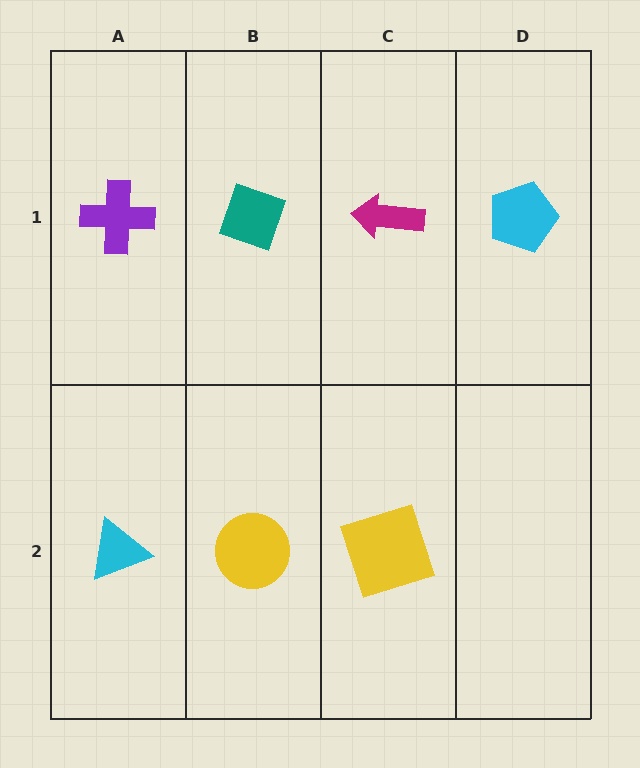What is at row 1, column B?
A teal diamond.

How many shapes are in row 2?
3 shapes.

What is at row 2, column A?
A cyan triangle.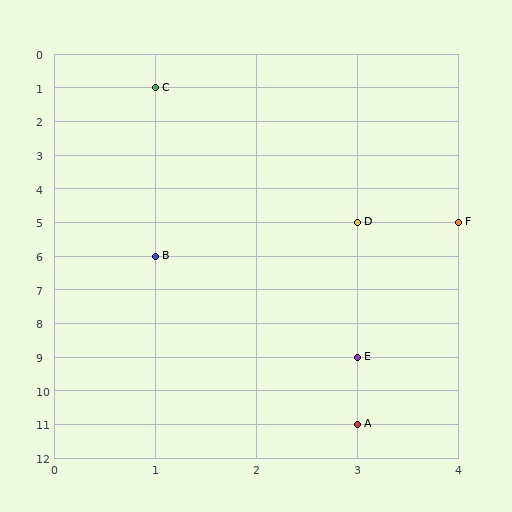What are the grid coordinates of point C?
Point C is at grid coordinates (1, 1).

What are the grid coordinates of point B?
Point B is at grid coordinates (1, 6).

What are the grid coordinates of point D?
Point D is at grid coordinates (3, 5).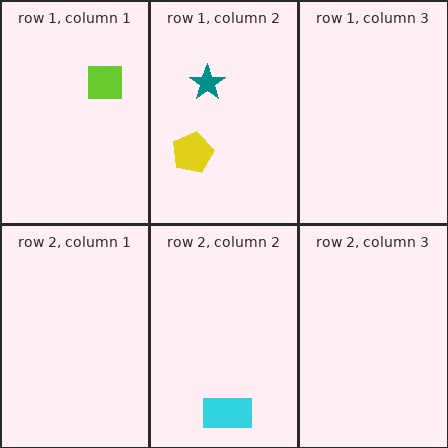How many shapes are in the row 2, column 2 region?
1.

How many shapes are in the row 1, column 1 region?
1.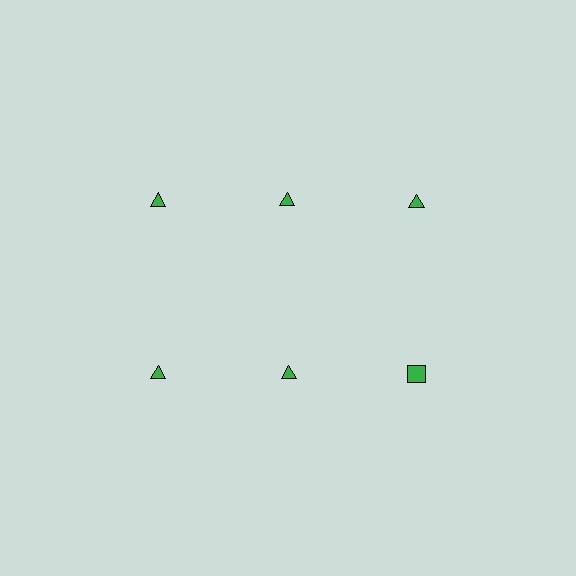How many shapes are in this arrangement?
There are 6 shapes arranged in a grid pattern.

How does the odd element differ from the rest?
It has a different shape: square instead of triangle.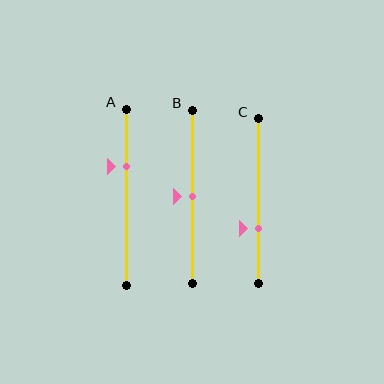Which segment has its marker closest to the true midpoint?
Segment B has its marker closest to the true midpoint.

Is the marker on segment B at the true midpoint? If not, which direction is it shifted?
Yes, the marker on segment B is at the true midpoint.